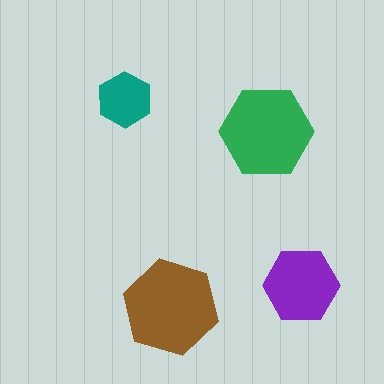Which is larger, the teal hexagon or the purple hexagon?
The purple one.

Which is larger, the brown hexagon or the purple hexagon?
The brown one.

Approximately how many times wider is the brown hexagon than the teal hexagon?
About 1.5 times wider.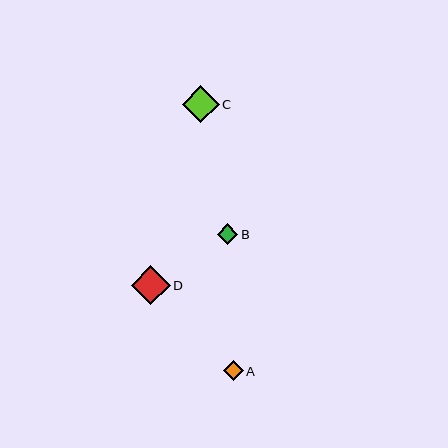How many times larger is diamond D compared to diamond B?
Diamond D is approximately 1.9 times the size of diamond B.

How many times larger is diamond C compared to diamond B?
Diamond C is approximately 1.8 times the size of diamond B.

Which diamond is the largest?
Diamond D is the largest with a size of approximately 38 pixels.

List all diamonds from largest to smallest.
From largest to smallest: D, C, B, A.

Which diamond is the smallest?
Diamond A is the smallest with a size of approximately 20 pixels.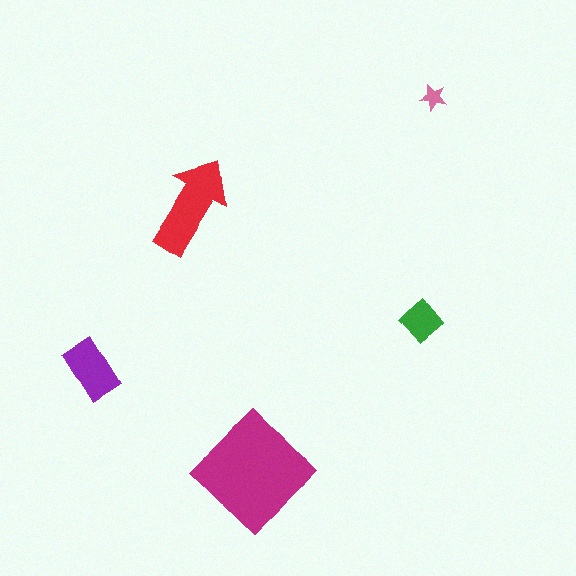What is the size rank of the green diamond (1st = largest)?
4th.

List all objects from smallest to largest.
The pink star, the green diamond, the purple rectangle, the red arrow, the magenta diamond.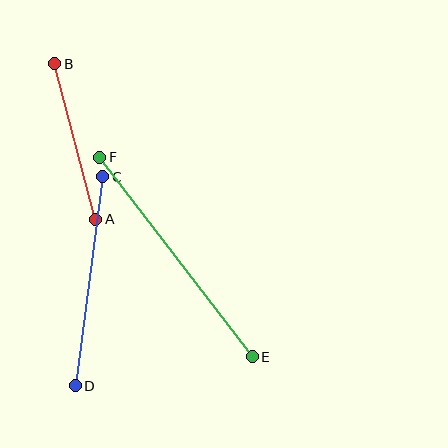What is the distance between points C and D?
The distance is approximately 211 pixels.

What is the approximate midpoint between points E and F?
The midpoint is at approximately (176, 257) pixels.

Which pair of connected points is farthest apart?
Points E and F are farthest apart.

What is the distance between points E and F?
The distance is approximately 251 pixels.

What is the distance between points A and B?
The distance is approximately 161 pixels.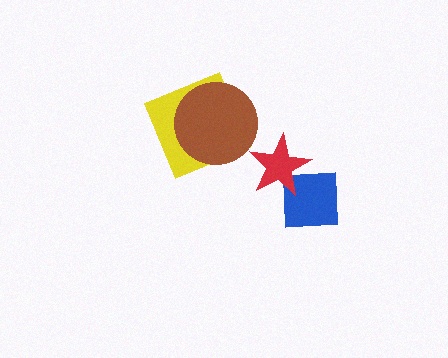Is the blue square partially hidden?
Yes, it is partially covered by another shape.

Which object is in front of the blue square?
The red star is in front of the blue square.